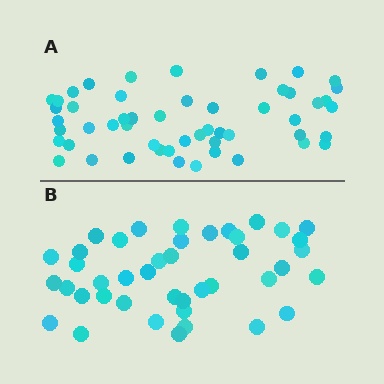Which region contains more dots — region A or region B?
Region A (the top region) has more dots.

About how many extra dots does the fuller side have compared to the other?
Region A has roughly 10 or so more dots than region B.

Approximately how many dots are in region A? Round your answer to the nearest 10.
About 50 dots. (The exact count is 52, which rounds to 50.)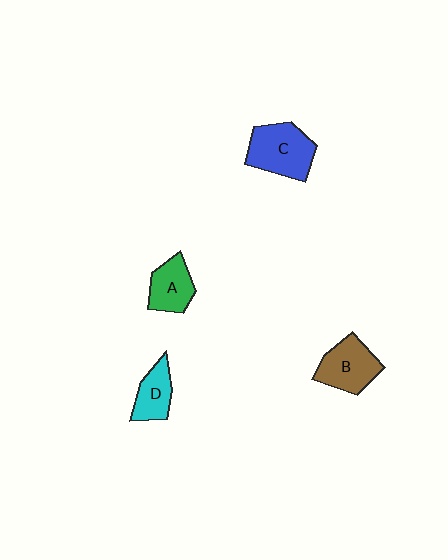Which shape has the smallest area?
Shape D (cyan).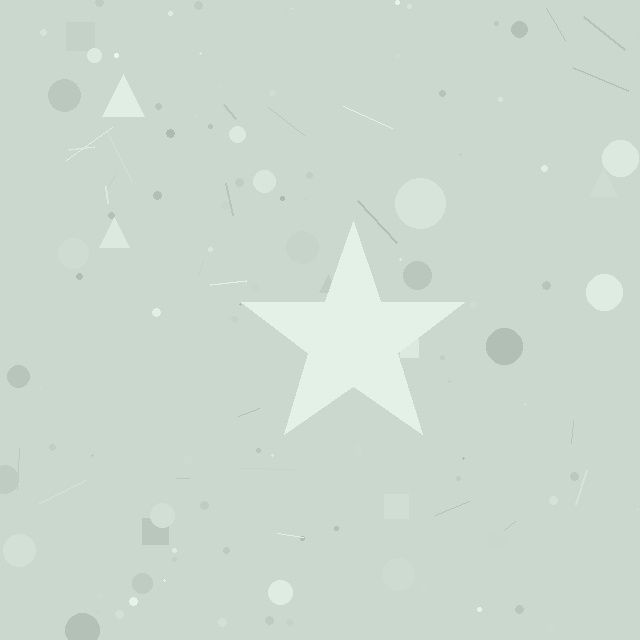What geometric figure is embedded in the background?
A star is embedded in the background.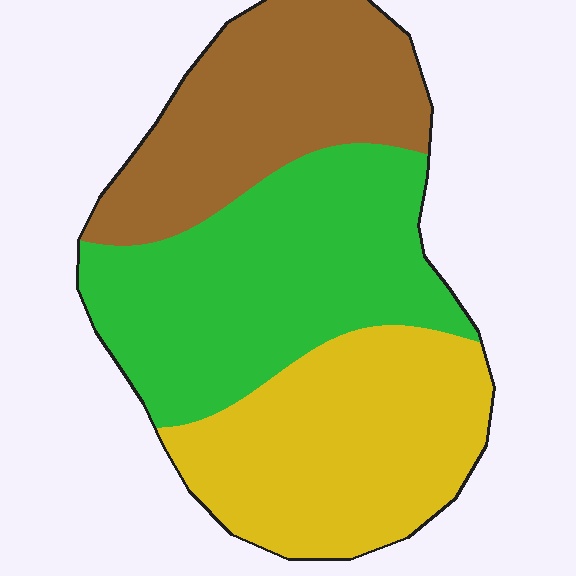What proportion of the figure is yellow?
Yellow covers around 35% of the figure.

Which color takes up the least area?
Brown, at roughly 30%.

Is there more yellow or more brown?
Yellow.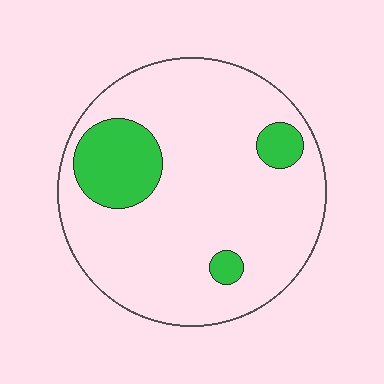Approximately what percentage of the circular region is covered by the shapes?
Approximately 15%.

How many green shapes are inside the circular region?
3.